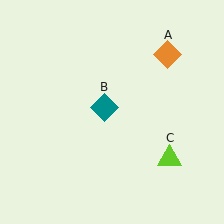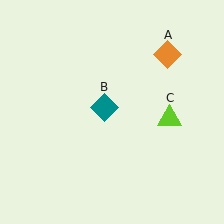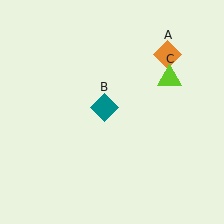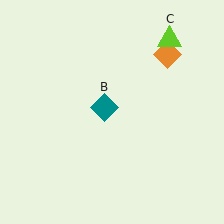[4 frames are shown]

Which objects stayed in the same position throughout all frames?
Orange diamond (object A) and teal diamond (object B) remained stationary.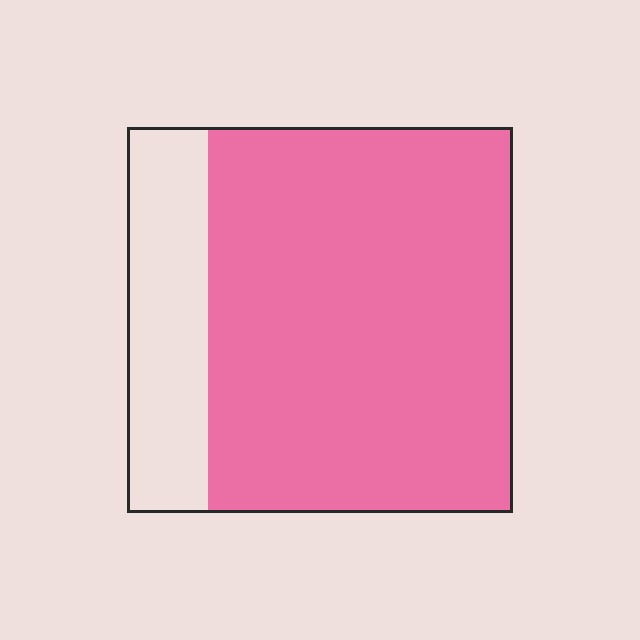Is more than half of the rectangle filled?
Yes.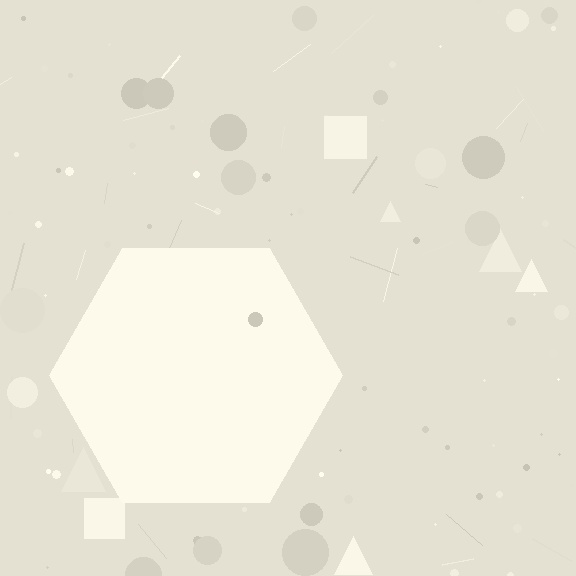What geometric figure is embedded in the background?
A hexagon is embedded in the background.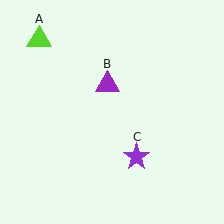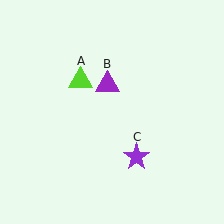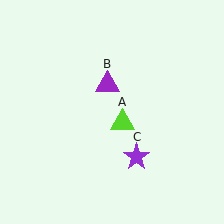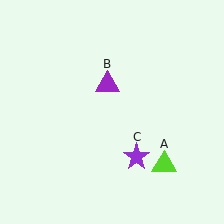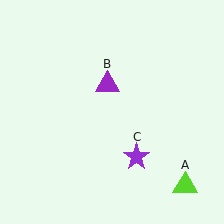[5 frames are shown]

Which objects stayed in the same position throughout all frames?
Purple triangle (object B) and purple star (object C) remained stationary.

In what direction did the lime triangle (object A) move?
The lime triangle (object A) moved down and to the right.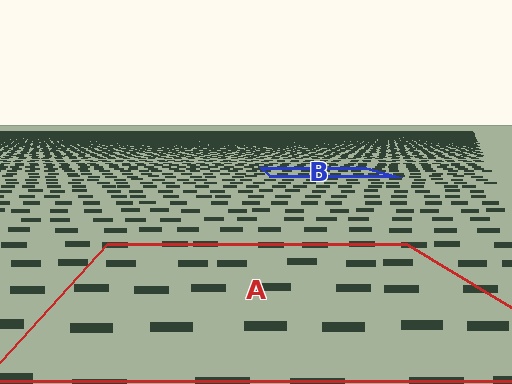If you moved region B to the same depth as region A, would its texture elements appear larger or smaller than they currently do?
They would appear larger. At a closer depth, the same texture elements are projected at a bigger on-screen size.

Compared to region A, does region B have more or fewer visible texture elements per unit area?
Region B has more texture elements per unit area — they are packed more densely because it is farther away.